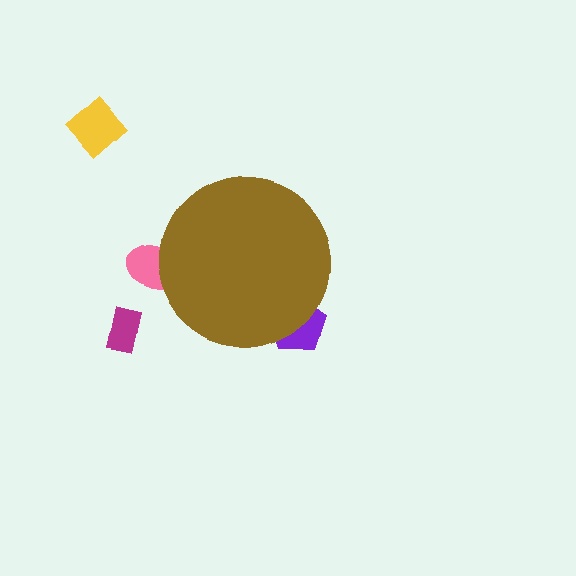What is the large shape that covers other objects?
A brown circle.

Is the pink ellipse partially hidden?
Yes, the pink ellipse is partially hidden behind the brown circle.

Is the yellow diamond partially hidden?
No, the yellow diamond is fully visible.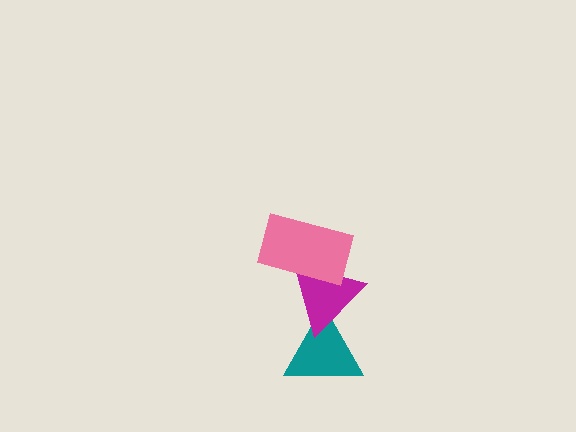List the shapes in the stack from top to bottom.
From top to bottom: the pink rectangle, the magenta triangle, the teal triangle.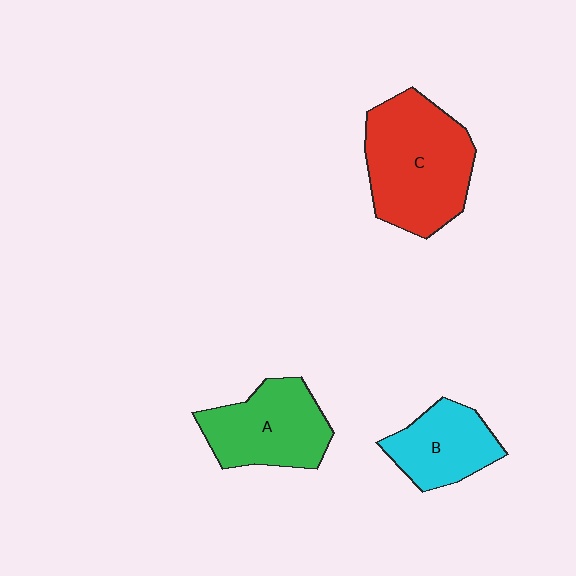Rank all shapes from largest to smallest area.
From largest to smallest: C (red), A (green), B (cyan).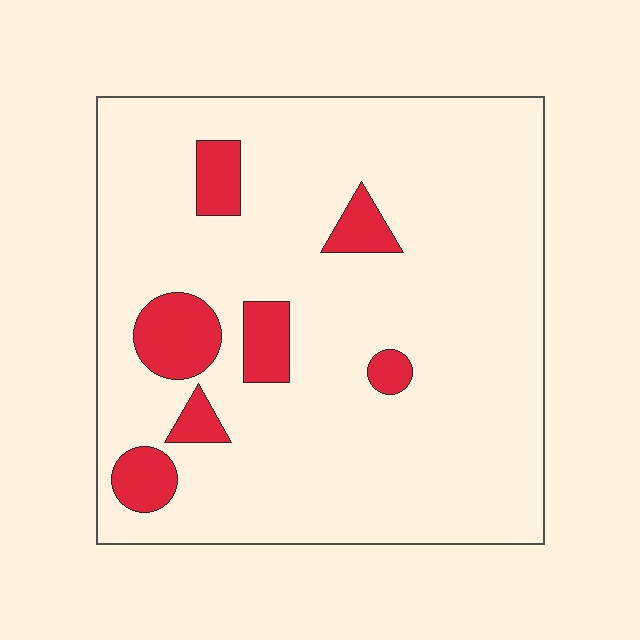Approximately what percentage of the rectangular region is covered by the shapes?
Approximately 10%.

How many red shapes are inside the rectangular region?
7.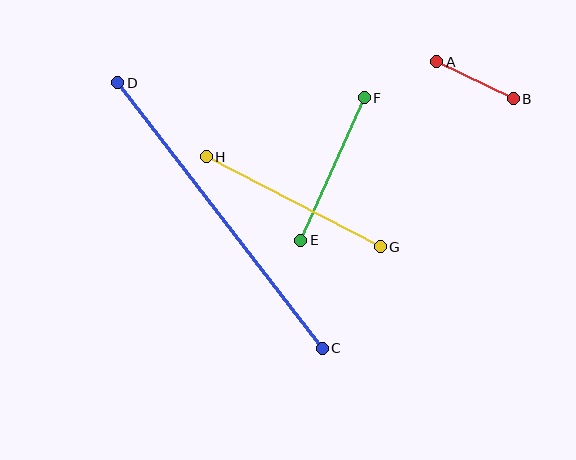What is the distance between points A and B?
The distance is approximately 85 pixels.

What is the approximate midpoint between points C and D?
The midpoint is at approximately (220, 215) pixels.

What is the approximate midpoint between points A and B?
The midpoint is at approximately (475, 80) pixels.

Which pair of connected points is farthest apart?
Points C and D are farthest apart.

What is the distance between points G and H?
The distance is approximately 196 pixels.